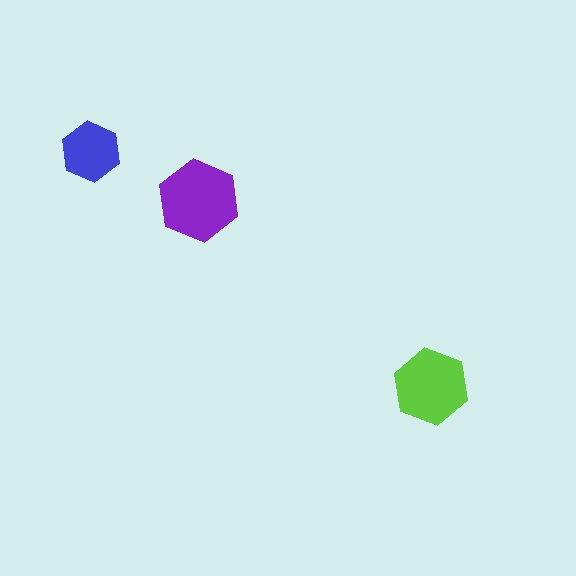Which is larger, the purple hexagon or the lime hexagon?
The purple one.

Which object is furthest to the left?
The blue hexagon is leftmost.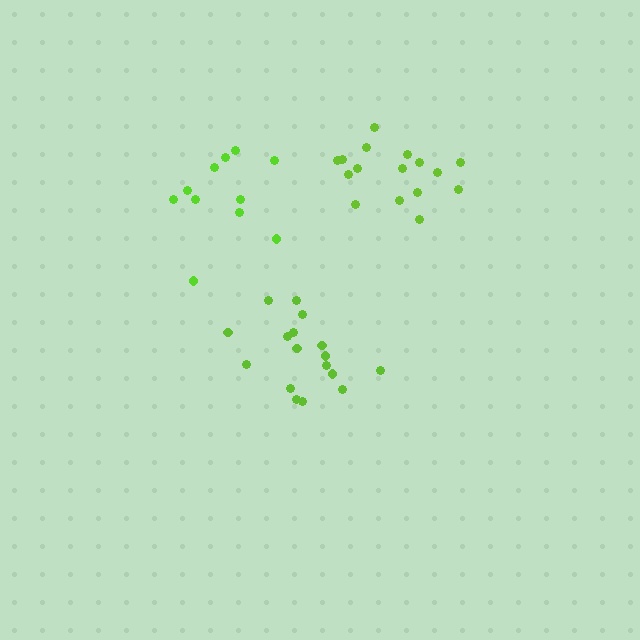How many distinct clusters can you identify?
There are 3 distinct clusters.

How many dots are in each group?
Group 1: 17 dots, Group 2: 16 dots, Group 3: 11 dots (44 total).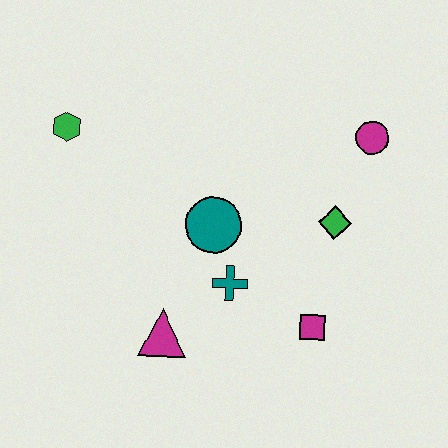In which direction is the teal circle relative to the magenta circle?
The teal circle is to the left of the magenta circle.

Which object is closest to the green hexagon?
The teal circle is closest to the green hexagon.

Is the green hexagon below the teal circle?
No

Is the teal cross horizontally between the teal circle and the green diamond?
Yes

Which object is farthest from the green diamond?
The green hexagon is farthest from the green diamond.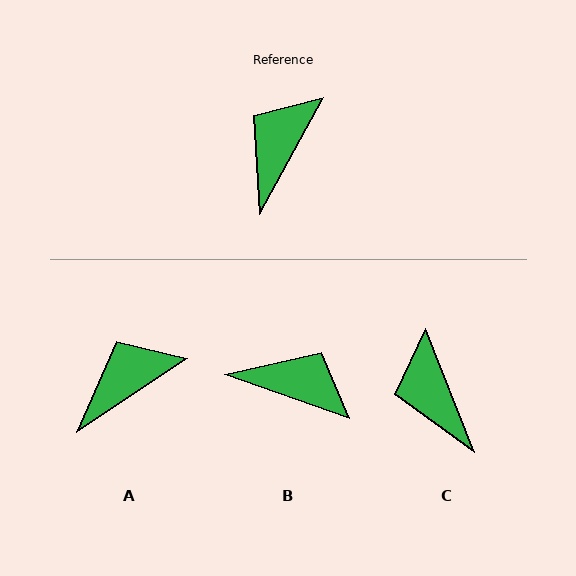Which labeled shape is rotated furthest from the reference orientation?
B, about 81 degrees away.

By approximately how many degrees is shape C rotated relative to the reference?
Approximately 51 degrees counter-clockwise.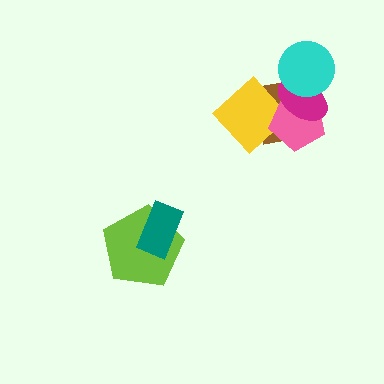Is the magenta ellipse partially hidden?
Yes, it is partially covered by another shape.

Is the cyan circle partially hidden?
No, no other shape covers it.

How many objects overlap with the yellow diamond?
3 objects overlap with the yellow diamond.